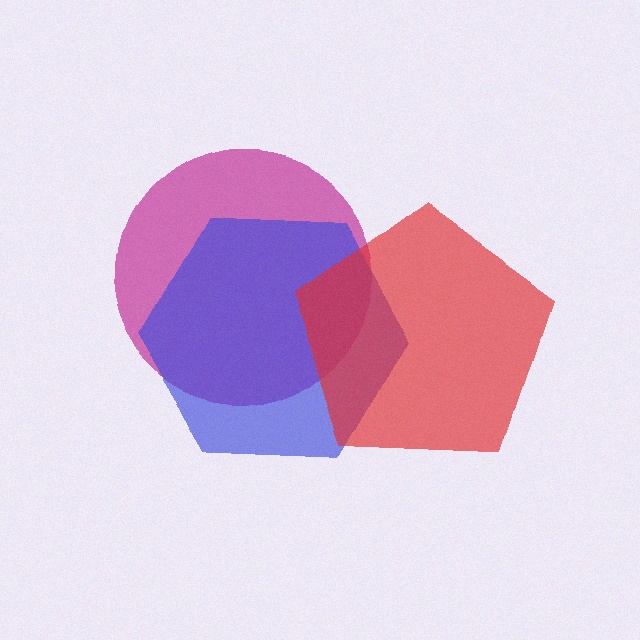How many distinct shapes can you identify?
There are 3 distinct shapes: a magenta circle, a blue hexagon, a red pentagon.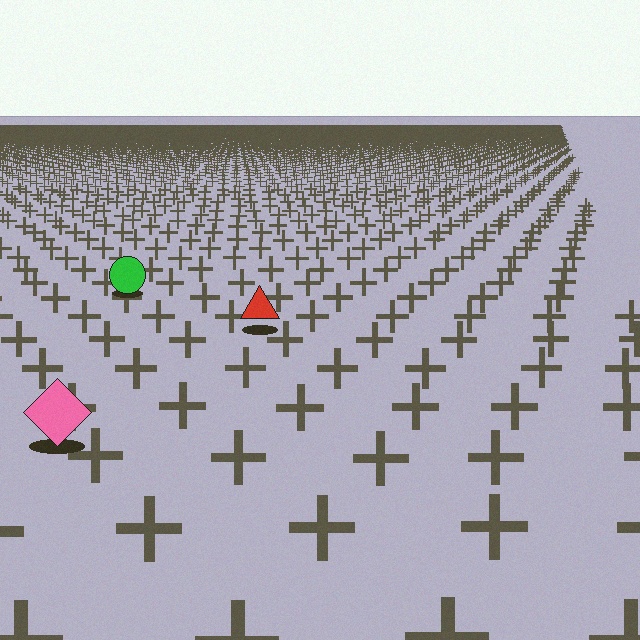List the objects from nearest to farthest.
From nearest to farthest: the pink diamond, the red triangle, the green circle.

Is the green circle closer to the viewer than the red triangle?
No. The red triangle is closer — you can tell from the texture gradient: the ground texture is coarser near it.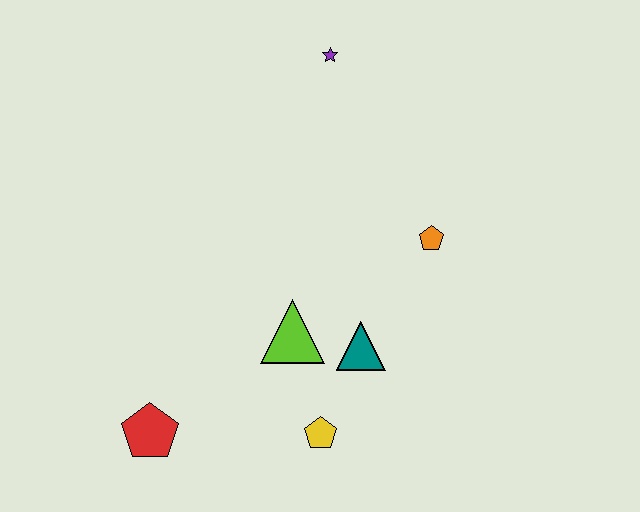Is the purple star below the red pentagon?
No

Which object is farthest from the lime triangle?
The purple star is farthest from the lime triangle.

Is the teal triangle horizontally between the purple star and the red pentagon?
No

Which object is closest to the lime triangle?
The teal triangle is closest to the lime triangle.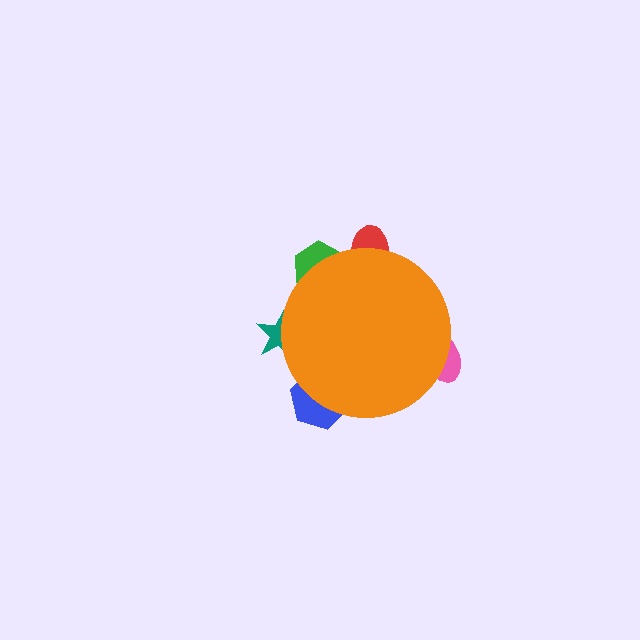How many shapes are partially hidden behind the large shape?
5 shapes are partially hidden.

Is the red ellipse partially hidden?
Yes, the red ellipse is partially hidden behind the orange circle.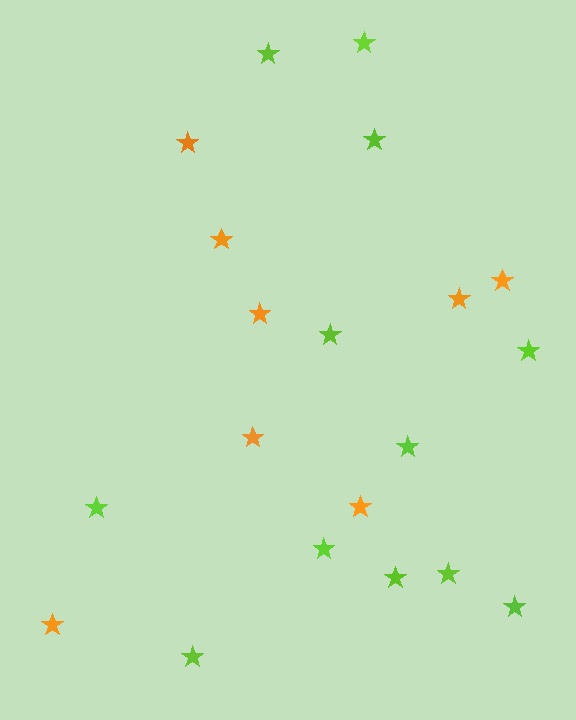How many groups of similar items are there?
There are 2 groups: one group of lime stars (12) and one group of orange stars (8).